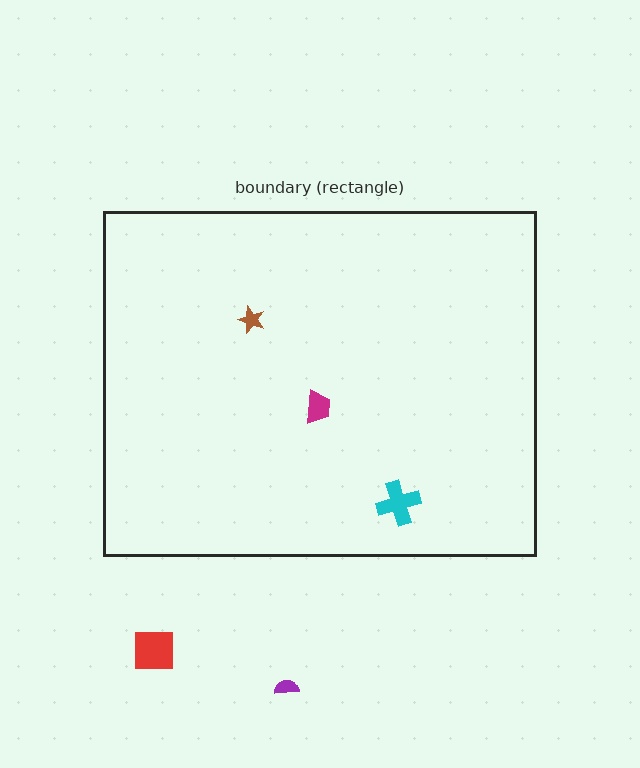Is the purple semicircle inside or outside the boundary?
Outside.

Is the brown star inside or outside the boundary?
Inside.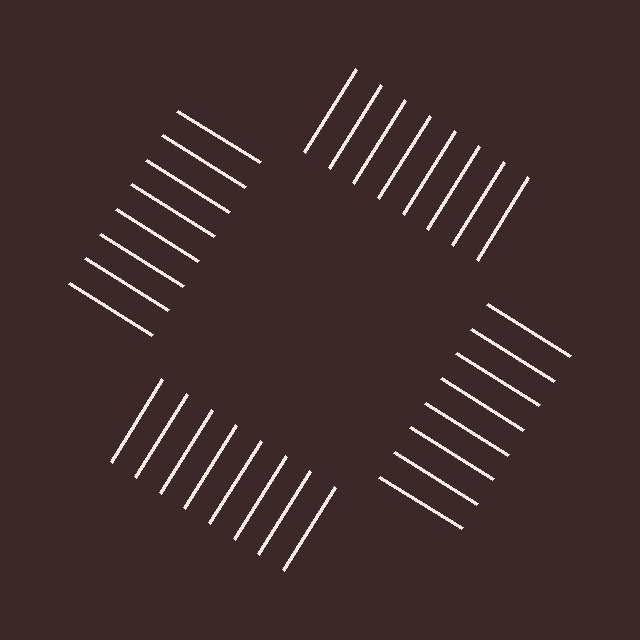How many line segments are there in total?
32 — 8 along each of the 4 edges.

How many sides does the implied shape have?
4 sides — the line-ends trace a square.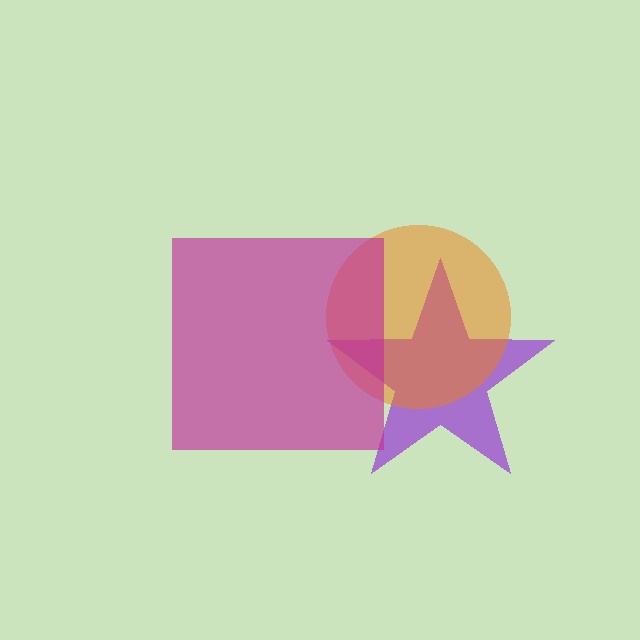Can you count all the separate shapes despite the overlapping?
Yes, there are 3 separate shapes.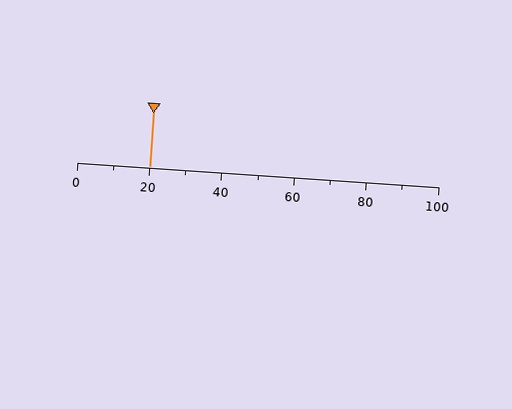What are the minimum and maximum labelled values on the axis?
The axis runs from 0 to 100.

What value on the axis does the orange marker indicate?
The marker indicates approximately 20.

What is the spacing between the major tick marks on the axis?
The major ticks are spaced 20 apart.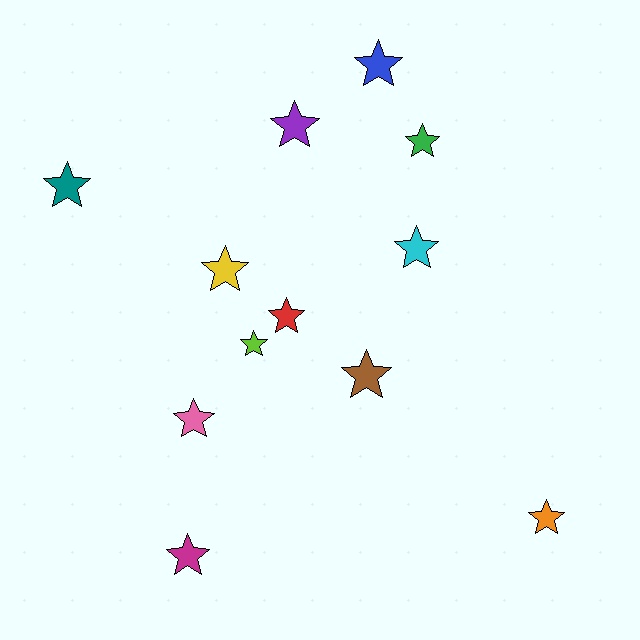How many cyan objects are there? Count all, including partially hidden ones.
There is 1 cyan object.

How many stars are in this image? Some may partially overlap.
There are 12 stars.